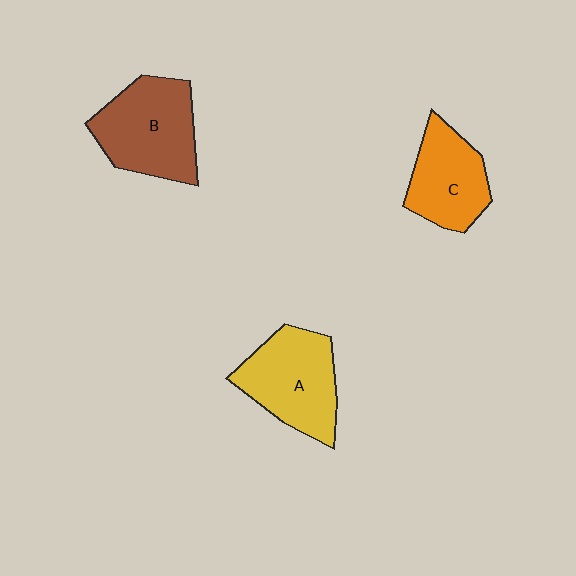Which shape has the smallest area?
Shape C (orange).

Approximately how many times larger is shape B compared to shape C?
Approximately 1.3 times.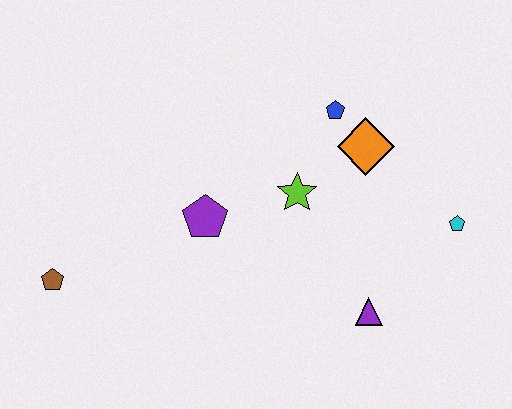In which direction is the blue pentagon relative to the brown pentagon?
The blue pentagon is to the right of the brown pentagon.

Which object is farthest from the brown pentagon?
The cyan pentagon is farthest from the brown pentagon.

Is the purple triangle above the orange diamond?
No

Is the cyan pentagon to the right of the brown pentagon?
Yes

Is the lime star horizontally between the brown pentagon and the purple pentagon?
No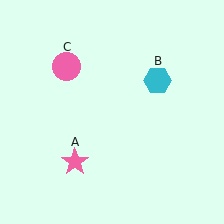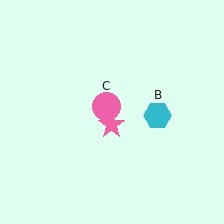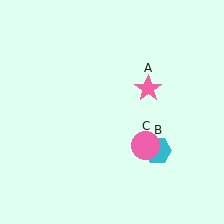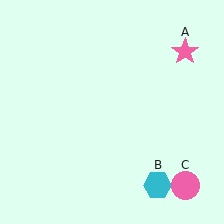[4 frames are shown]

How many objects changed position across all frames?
3 objects changed position: pink star (object A), cyan hexagon (object B), pink circle (object C).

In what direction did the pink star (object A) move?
The pink star (object A) moved up and to the right.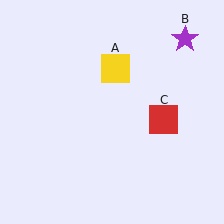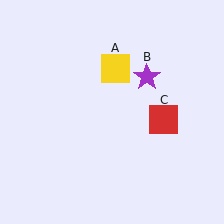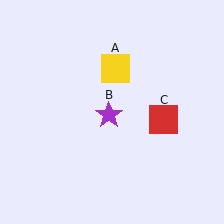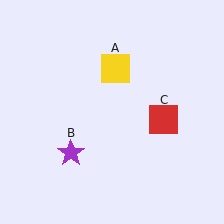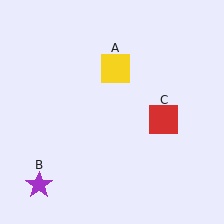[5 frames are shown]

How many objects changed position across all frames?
1 object changed position: purple star (object B).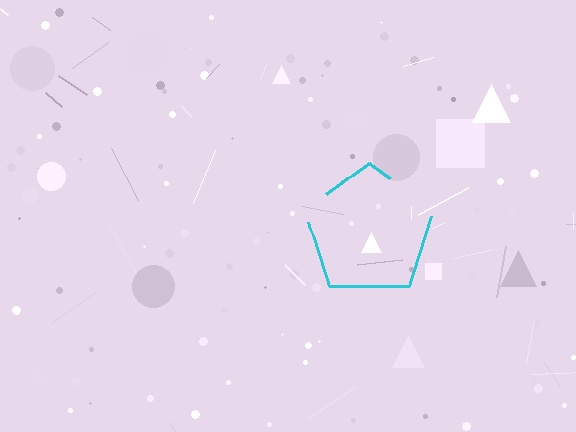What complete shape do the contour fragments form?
The contour fragments form a pentagon.